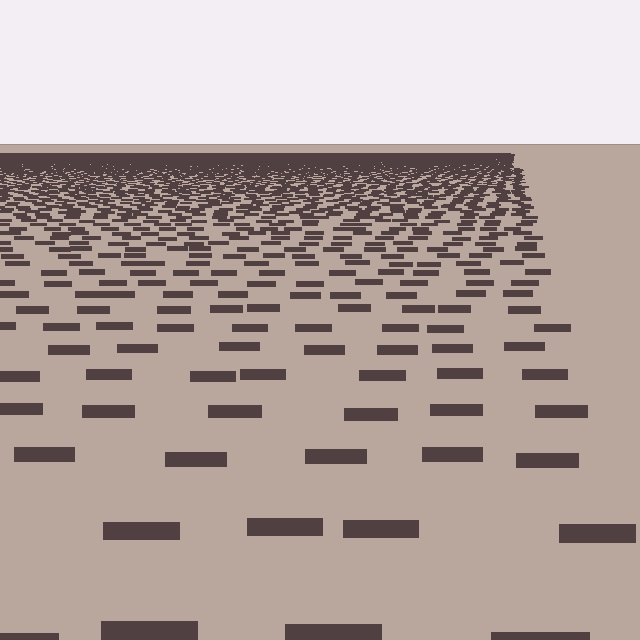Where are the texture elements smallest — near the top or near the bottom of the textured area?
Near the top.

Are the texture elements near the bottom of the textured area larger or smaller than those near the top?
Larger. Near the bottom, elements are closer to the viewer and appear at a bigger on-screen size.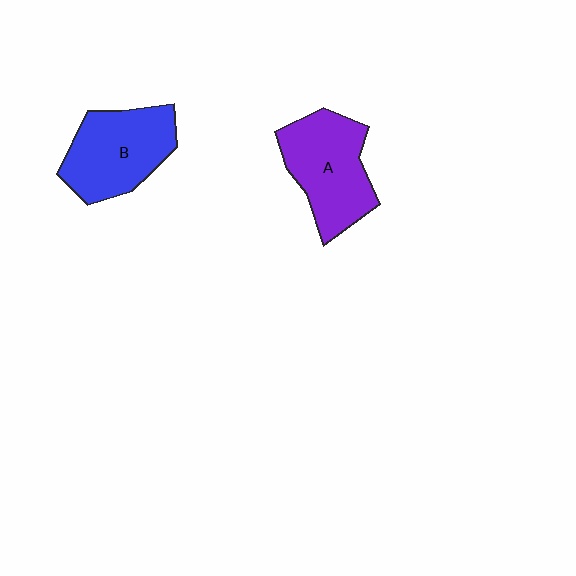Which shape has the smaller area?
Shape B (blue).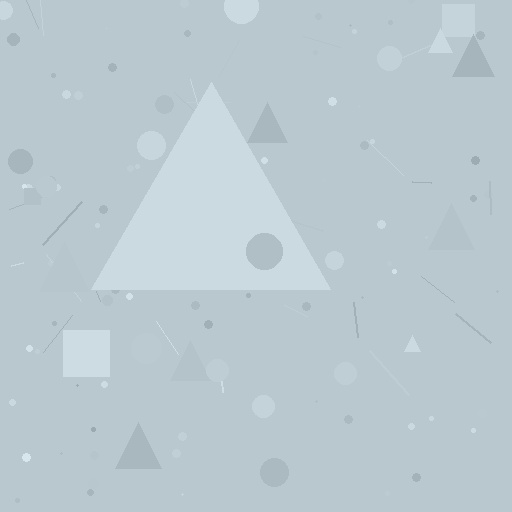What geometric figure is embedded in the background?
A triangle is embedded in the background.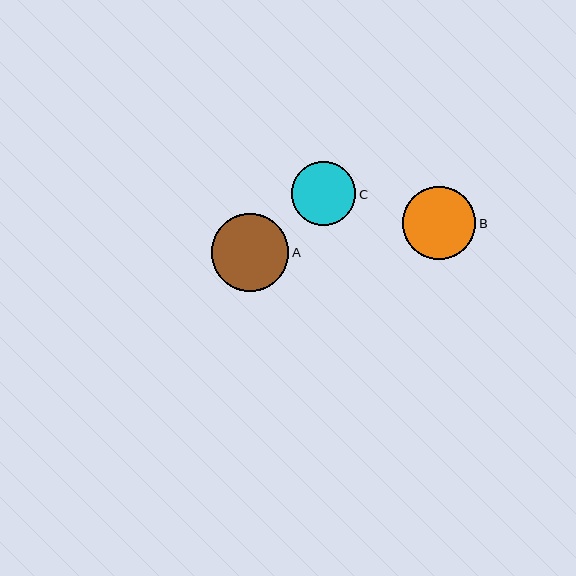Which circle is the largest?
Circle A is the largest with a size of approximately 78 pixels.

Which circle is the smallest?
Circle C is the smallest with a size of approximately 64 pixels.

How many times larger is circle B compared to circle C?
Circle B is approximately 1.1 times the size of circle C.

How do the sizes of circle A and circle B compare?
Circle A and circle B are approximately the same size.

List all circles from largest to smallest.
From largest to smallest: A, B, C.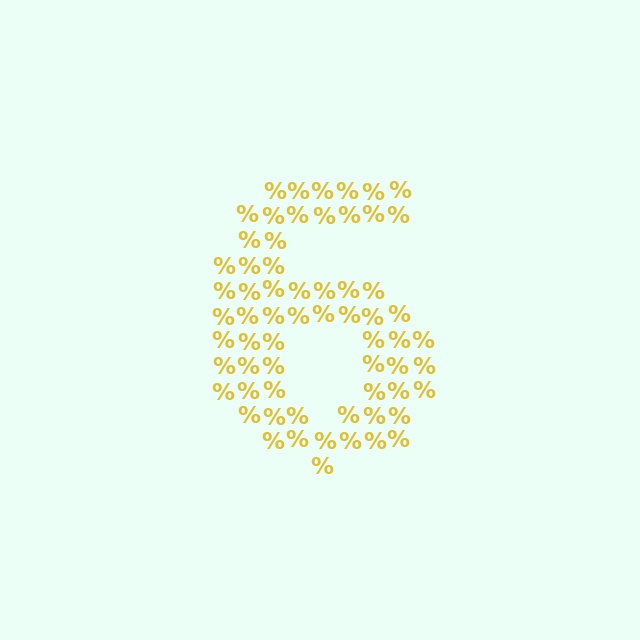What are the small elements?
The small elements are percent signs.